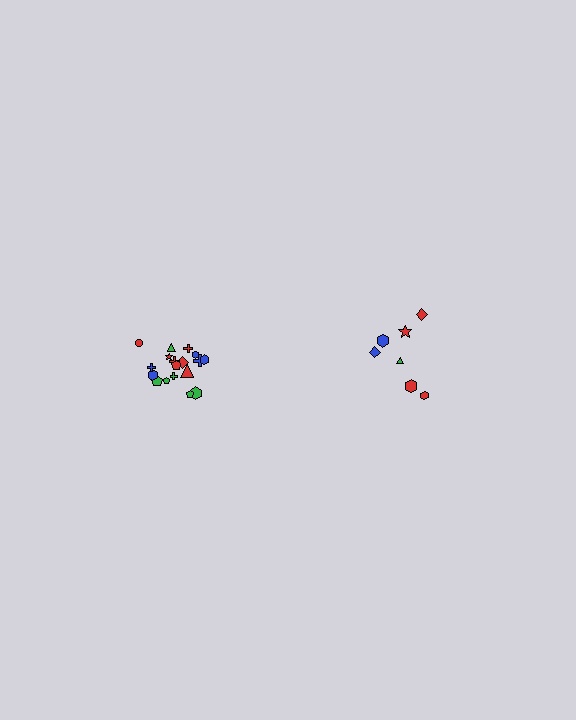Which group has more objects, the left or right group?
The left group.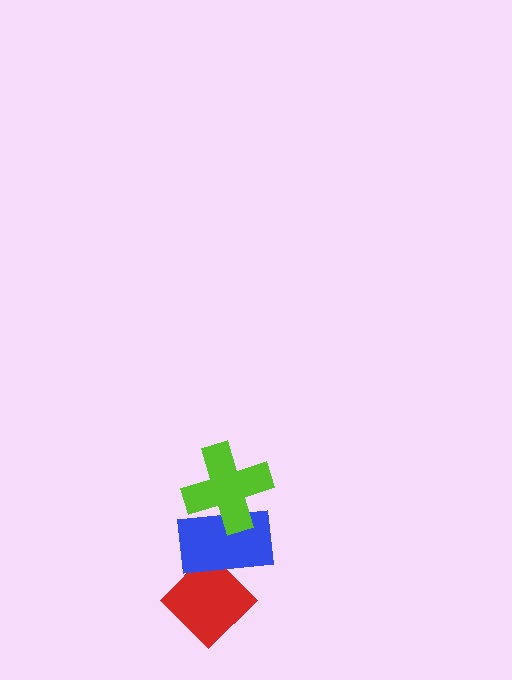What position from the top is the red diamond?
The red diamond is 3rd from the top.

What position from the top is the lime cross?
The lime cross is 1st from the top.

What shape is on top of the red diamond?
The blue rectangle is on top of the red diamond.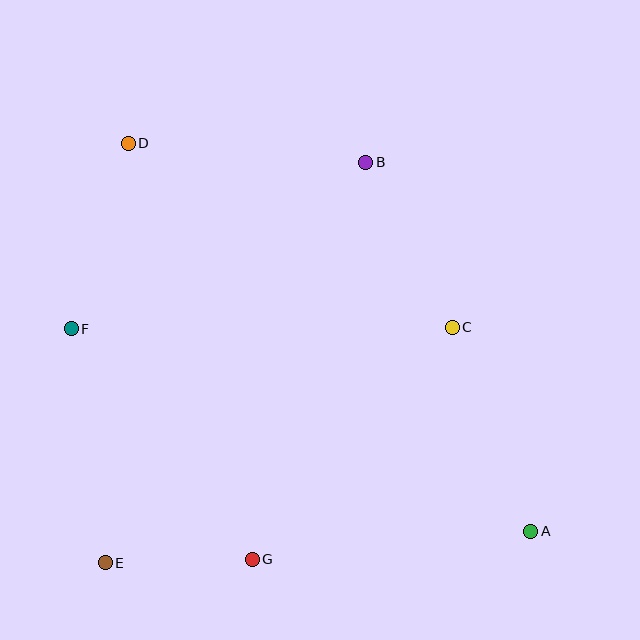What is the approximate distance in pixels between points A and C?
The distance between A and C is approximately 219 pixels.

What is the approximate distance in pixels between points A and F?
The distance between A and F is approximately 502 pixels.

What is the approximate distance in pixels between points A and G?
The distance between A and G is approximately 280 pixels.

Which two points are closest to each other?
Points E and G are closest to each other.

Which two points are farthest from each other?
Points A and D are farthest from each other.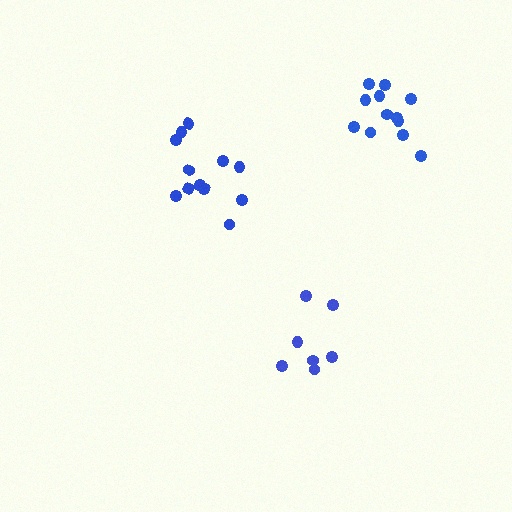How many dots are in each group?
Group 1: 12 dots, Group 2: 12 dots, Group 3: 7 dots (31 total).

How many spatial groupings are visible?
There are 3 spatial groupings.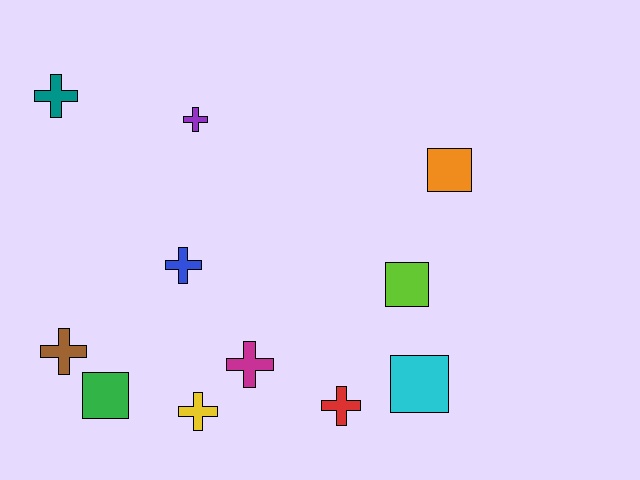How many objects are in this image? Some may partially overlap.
There are 11 objects.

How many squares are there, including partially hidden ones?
There are 4 squares.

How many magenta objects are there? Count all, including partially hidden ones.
There is 1 magenta object.